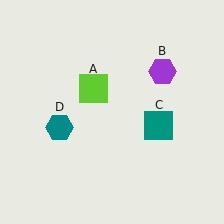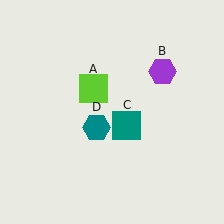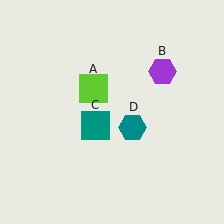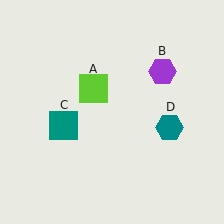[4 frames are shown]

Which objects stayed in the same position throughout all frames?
Lime square (object A) and purple hexagon (object B) remained stationary.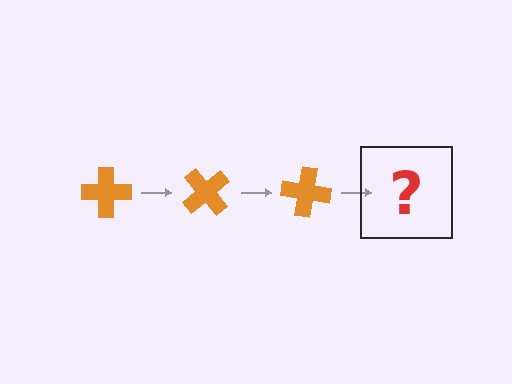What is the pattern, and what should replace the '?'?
The pattern is that the cross rotates 50 degrees each step. The '?' should be an orange cross rotated 150 degrees.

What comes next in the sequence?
The next element should be an orange cross rotated 150 degrees.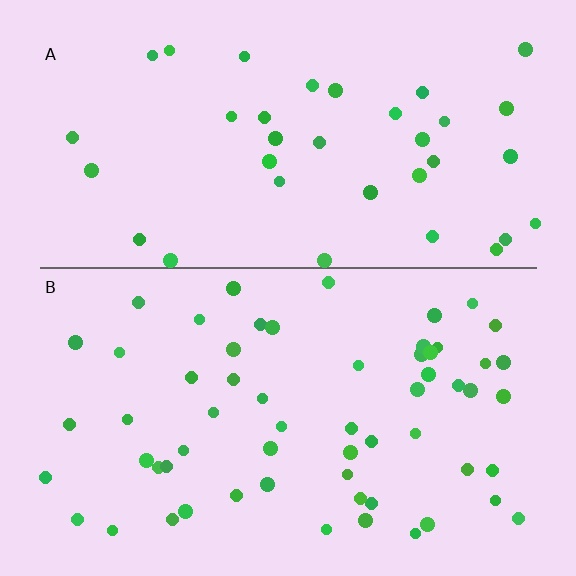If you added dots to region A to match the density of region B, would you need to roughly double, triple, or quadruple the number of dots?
Approximately double.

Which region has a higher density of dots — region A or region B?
B (the bottom).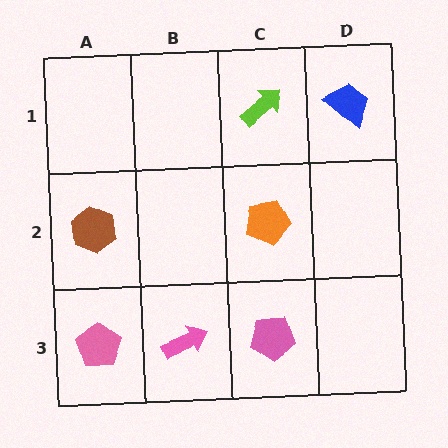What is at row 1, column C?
A lime arrow.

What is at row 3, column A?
A pink pentagon.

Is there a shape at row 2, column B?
No, that cell is empty.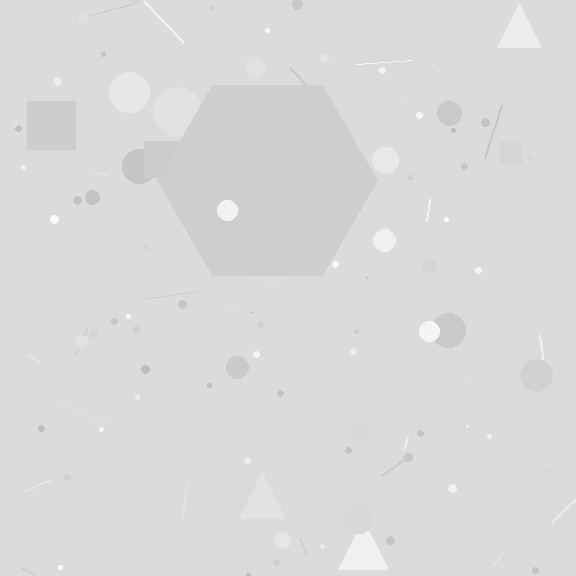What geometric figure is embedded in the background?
A hexagon is embedded in the background.